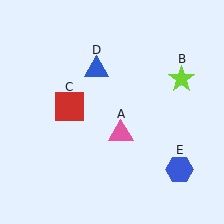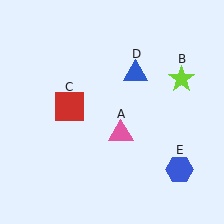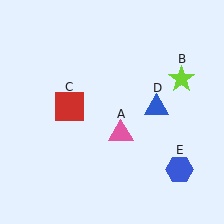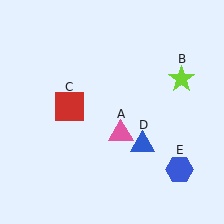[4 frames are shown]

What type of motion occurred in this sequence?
The blue triangle (object D) rotated clockwise around the center of the scene.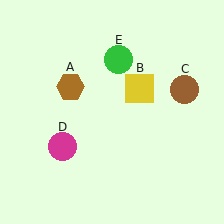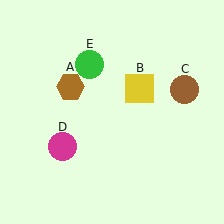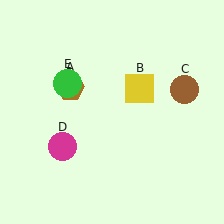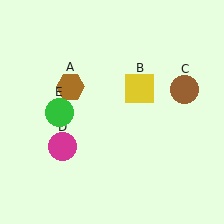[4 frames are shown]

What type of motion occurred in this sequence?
The green circle (object E) rotated counterclockwise around the center of the scene.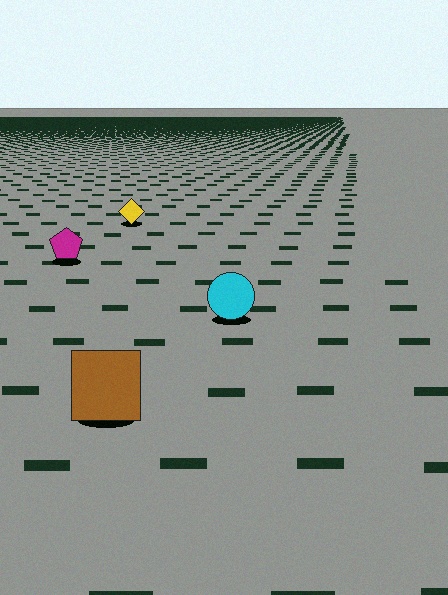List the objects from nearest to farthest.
From nearest to farthest: the brown square, the cyan circle, the magenta pentagon, the yellow diamond.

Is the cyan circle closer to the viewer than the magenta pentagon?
Yes. The cyan circle is closer — you can tell from the texture gradient: the ground texture is coarser near it.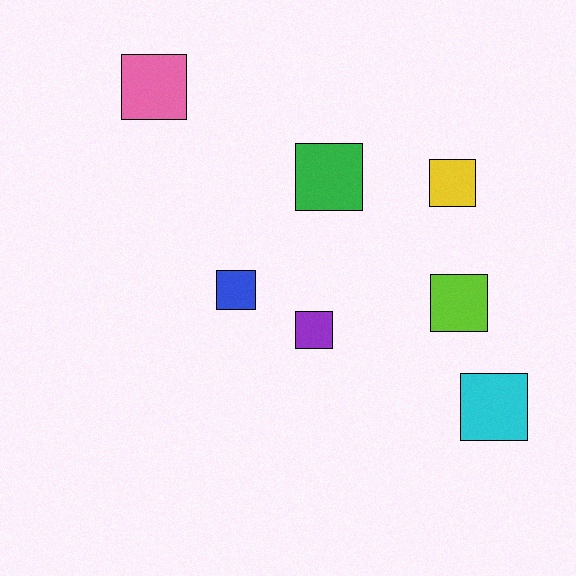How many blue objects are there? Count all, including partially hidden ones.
There is 1 blue object.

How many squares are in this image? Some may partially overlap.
There are 7 squares.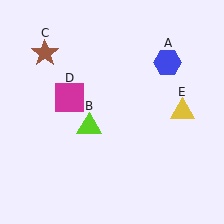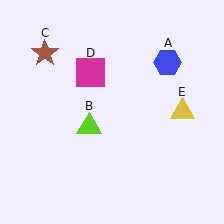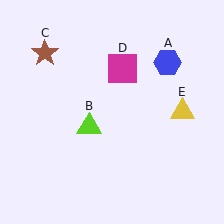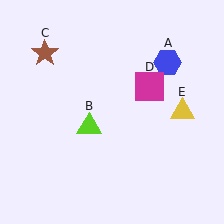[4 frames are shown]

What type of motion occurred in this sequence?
The magenta square (object D) rotated clockwise around the center of the scene.